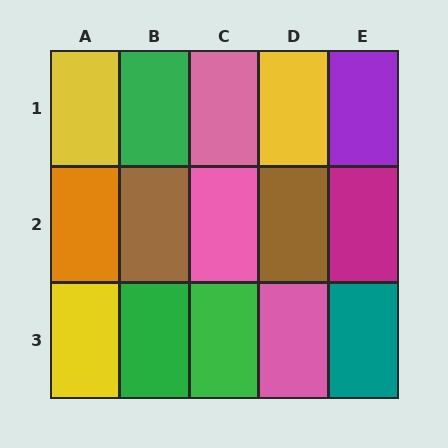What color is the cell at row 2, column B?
Brown.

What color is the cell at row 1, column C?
Pink.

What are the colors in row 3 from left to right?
Yellow, green, green, pink, teal.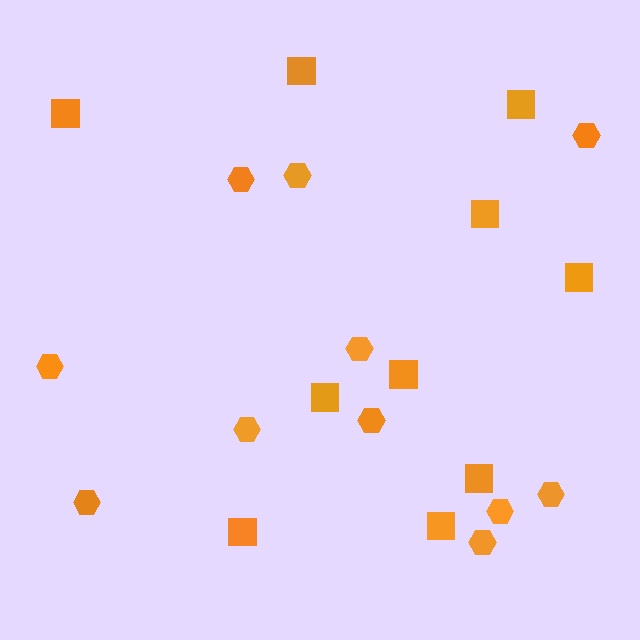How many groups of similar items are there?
There are 2 groups: one group of squares (10) and one group of hexagons (11).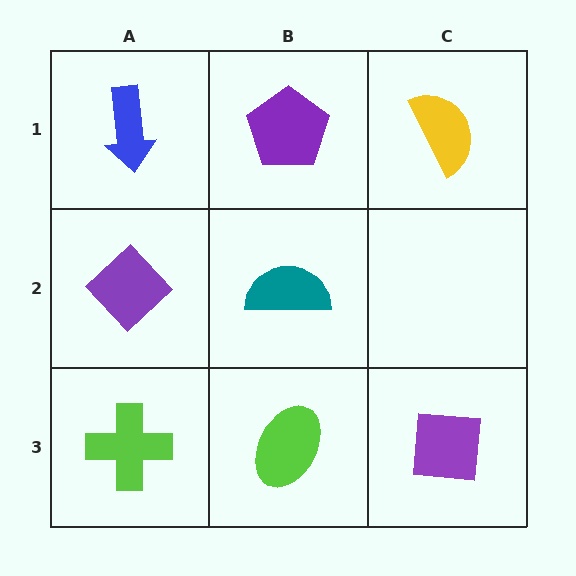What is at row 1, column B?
A purple pentagon.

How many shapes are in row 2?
2 shapes.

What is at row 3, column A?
A lime cross.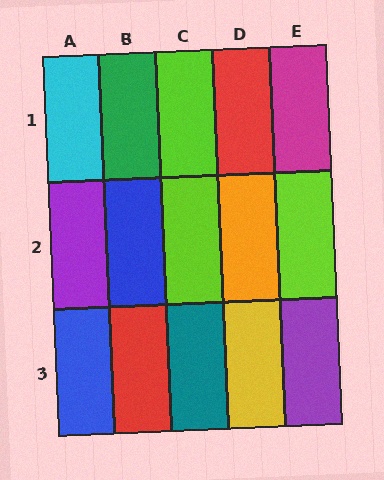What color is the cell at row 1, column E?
Magenta.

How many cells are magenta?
1 cell is magenta.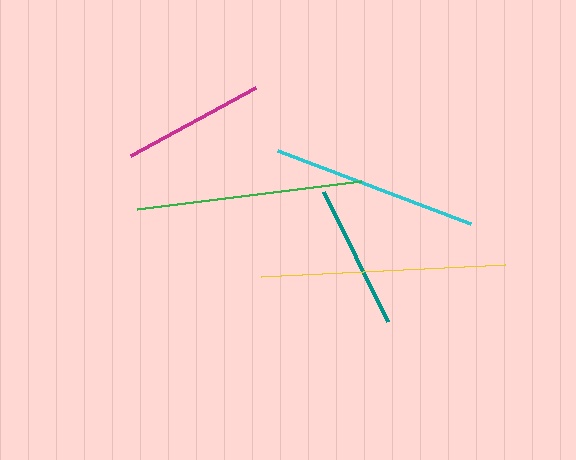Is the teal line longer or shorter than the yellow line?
The yellow line is longer than the teal line.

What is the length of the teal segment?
The teal segment is approximately 145 pixels long.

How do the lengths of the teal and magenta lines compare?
The teal and magenta lines are approximately the same length.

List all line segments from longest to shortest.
From longest to shortest: yellow, green, cyan, teal, magenta.